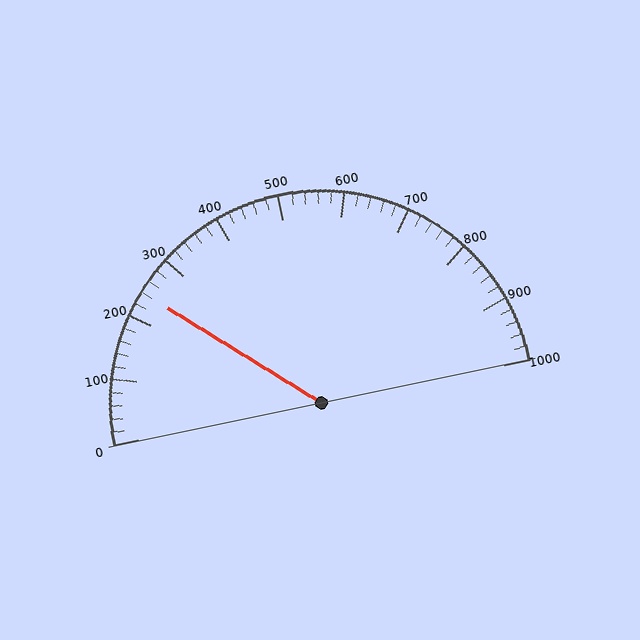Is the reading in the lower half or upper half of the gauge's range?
The reading is in the lower half of the range (0 to 1000).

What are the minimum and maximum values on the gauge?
The gauge ranges from 0 to 1000.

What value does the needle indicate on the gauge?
The needle indicates approximately 240.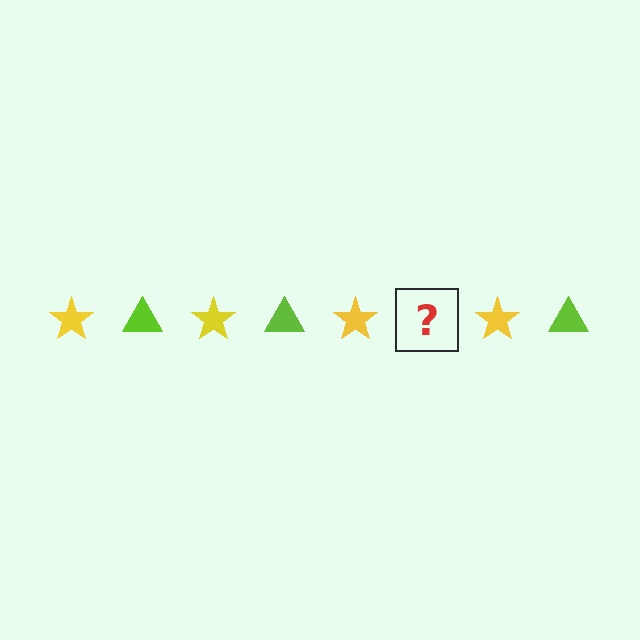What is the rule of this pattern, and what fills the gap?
The rule is that the pattern alternates between yellow star and lime triangle. The gap should be filled with a lime triangle.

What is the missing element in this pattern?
The missing element is a lime triangle.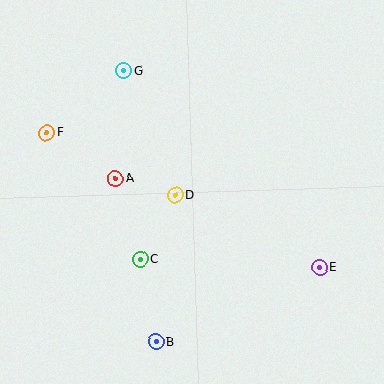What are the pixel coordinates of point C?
Point C is at (140, 259).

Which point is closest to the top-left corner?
Point F is closest to the top-left corner.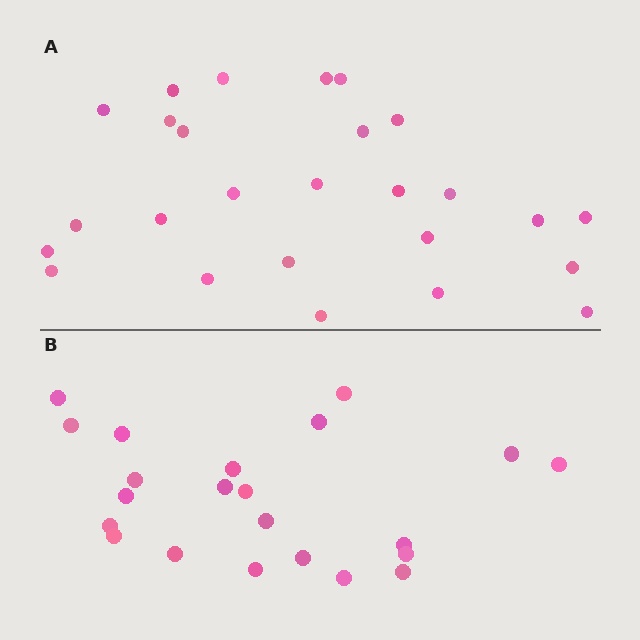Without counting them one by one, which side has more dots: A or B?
Region A (the top region) has more dots.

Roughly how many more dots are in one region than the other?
Region A has about 4 more dots than region B.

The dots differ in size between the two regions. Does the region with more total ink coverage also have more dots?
No. Region B has more total ink coverage because its dots are larger, but region A actually contains more individual dots. Total area can be misleading — the number of items is what matters here.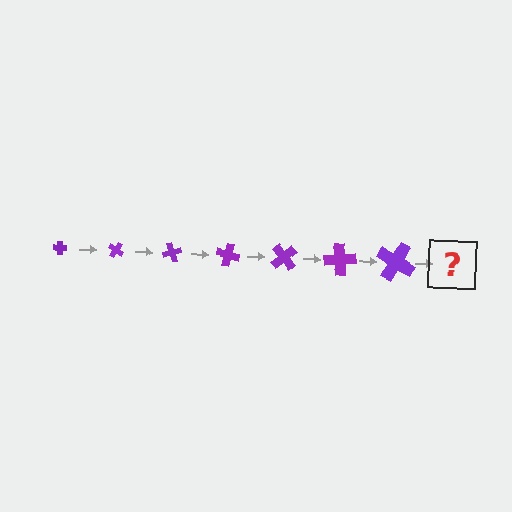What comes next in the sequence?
The next element should be a cross, larger than the previous one and rotated 245 degrees from the start.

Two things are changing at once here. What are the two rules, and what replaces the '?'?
The two rules are that the cross grows larger each step and it rotates 35 degrees each step. The '?' should be a cross, larger than the previous one and rotated 245 degrees from the start.